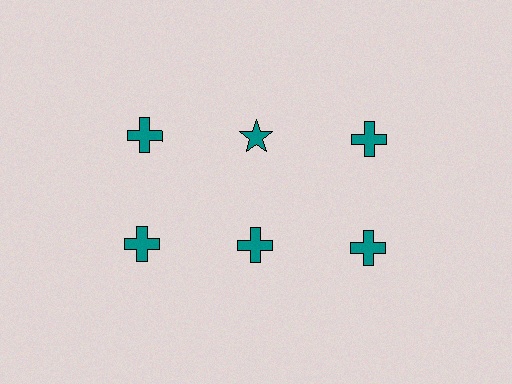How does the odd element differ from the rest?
It has a different shape: star instead of cross.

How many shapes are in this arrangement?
There are 6 shapes arranged in a grid pattern.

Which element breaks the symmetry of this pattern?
The teal star in the top row, second from left column breaks the symmetry. All other shapes are teal crosses.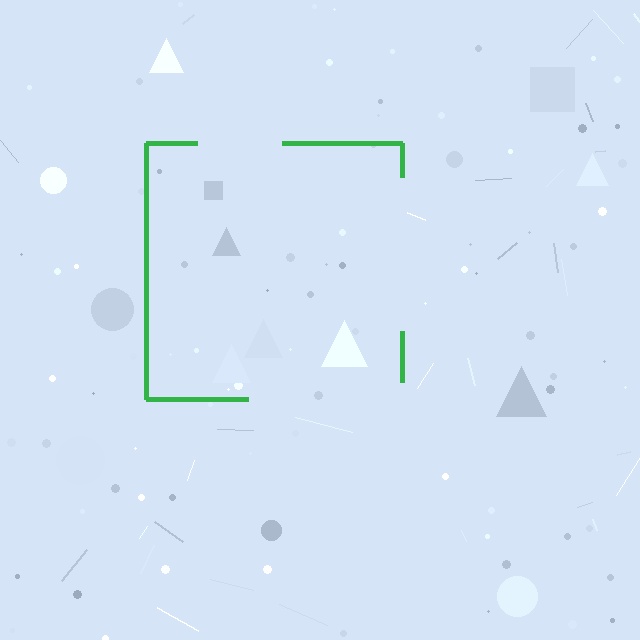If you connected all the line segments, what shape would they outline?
They would outline a square.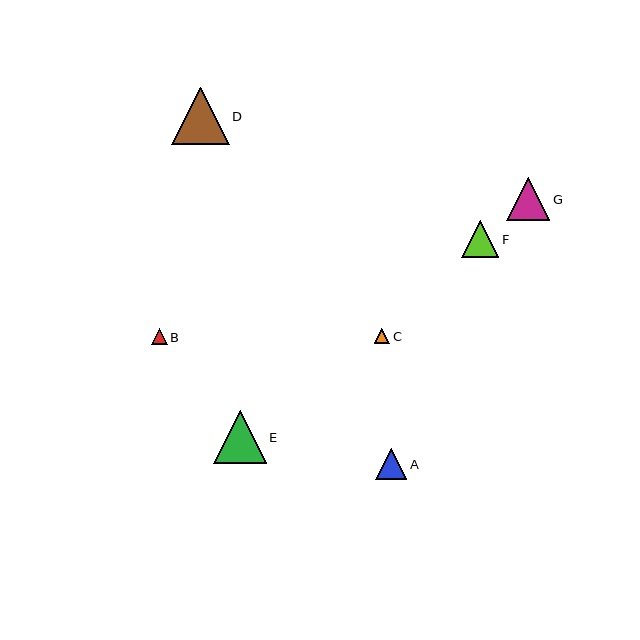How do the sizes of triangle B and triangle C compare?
Triangle B and triangle C are approximately the same size.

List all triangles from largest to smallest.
From largest to smallest: D, E, G, F, A, B, C.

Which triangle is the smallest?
Triangle C is the smallest with a size of approximately 15 pixels.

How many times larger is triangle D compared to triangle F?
Triangle D is approximately 1.5 times the size of triangle F.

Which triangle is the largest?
Triangle D is the largest with a size of approximately 58 pixels.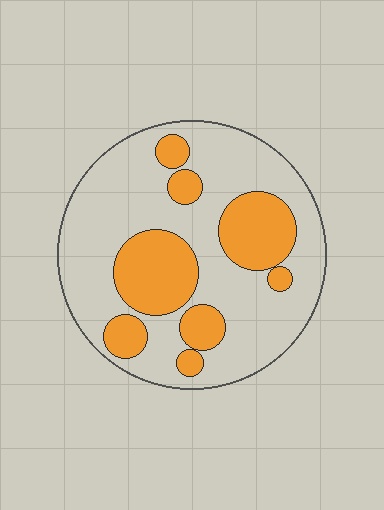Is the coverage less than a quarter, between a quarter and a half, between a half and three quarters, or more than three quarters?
Between a quarter and a half.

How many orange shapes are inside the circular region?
8.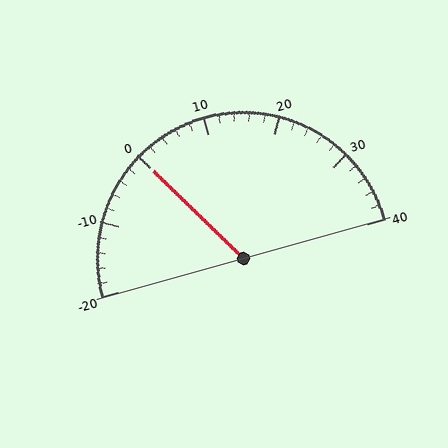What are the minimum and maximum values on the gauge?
The gauge ranges from -20 to 40.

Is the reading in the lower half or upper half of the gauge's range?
The reading is in the lower half of the range (-20 to 40).